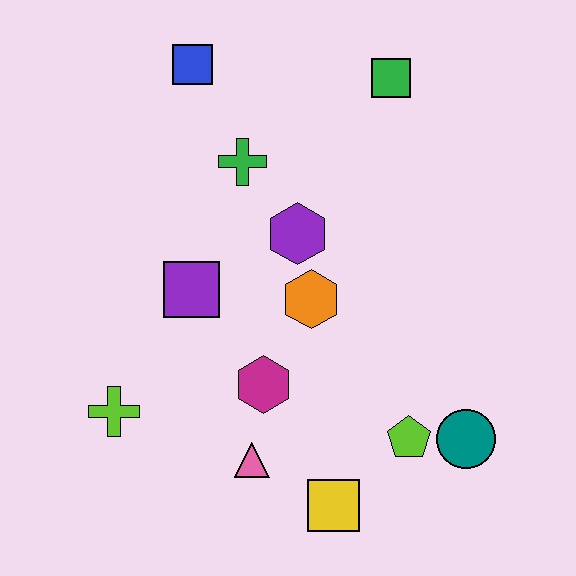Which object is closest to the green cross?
The purple hexagon is closest to the green cross.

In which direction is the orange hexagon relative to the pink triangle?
The orange hexagon is above the pink triangle.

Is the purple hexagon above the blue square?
No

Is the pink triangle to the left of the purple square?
No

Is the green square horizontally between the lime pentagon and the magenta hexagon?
Yes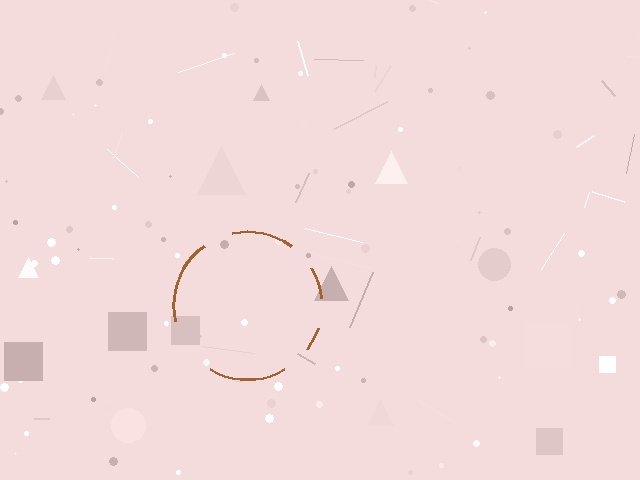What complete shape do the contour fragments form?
The contour fragments form a circle.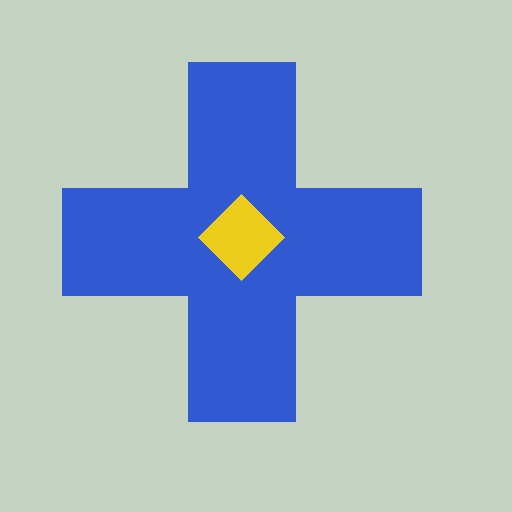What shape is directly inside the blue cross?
The yellow diamond.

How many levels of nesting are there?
2.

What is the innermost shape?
The yellow diamond.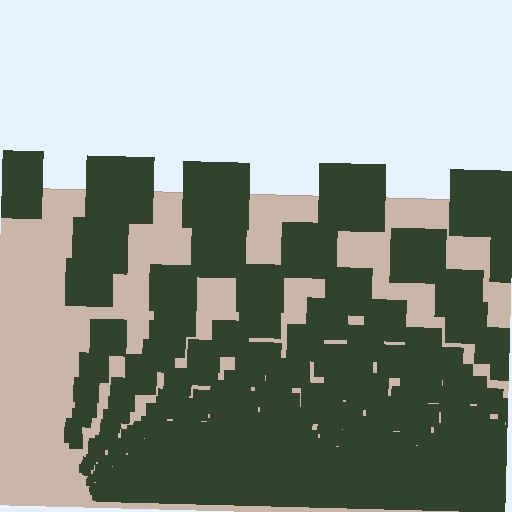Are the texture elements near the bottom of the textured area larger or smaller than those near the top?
Smaller. The gradient is inverted — elements near the bottom are smaller and denser.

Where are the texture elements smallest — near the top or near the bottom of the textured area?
Near the bottom.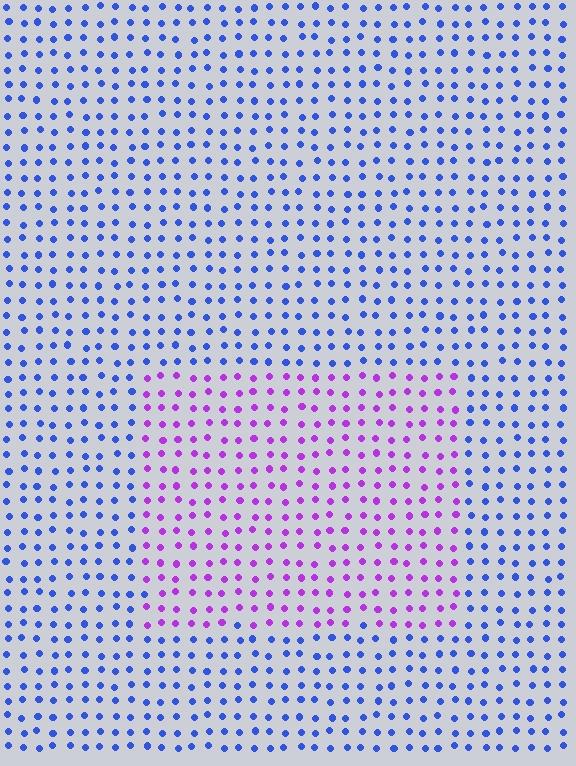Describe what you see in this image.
The image is filled with small blue elements in a uniform arrangement. A rectangle-shaped region is visible where the elements are tinted to a slightly different hue, forming a subtle color boundary.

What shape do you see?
I see a rectangle.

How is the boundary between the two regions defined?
The boundary is defined purely by a slight shift in hue (about 59 degrees). Spacing, size, and orientation are identical on both sides.